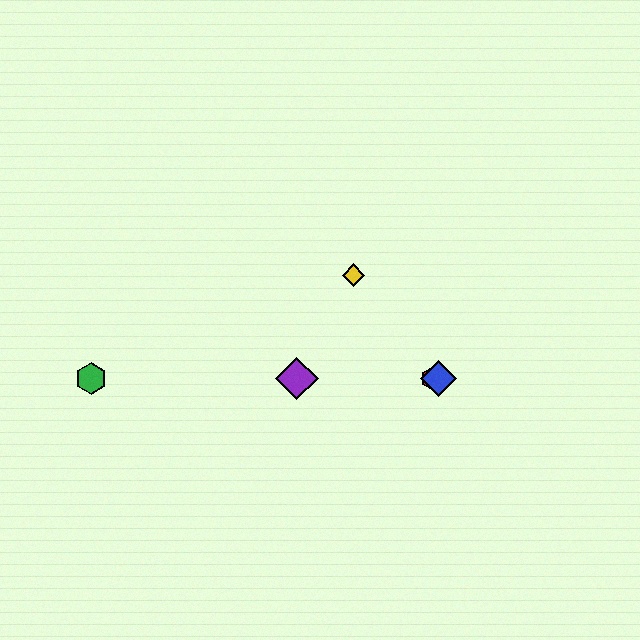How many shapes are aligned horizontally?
4 shapes (the red hexagon, the blue diamond, the green hexagon, the purple diamond) are aligned horizontally.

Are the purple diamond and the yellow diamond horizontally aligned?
No, the purple diamond is at y≈378 and the yellow diamond is at y≈275.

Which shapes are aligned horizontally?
The red hexagon, the blue diamond, the green hexagon, the purple diamond are aligned horizontally.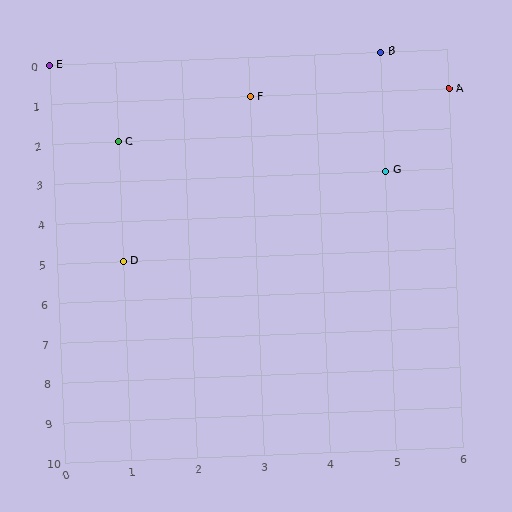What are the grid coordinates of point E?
Point E is at grid coordinates (0, 0).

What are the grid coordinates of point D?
Point D is at grid coordinates (1, 5).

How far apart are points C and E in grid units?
Points C and E are 1 column and 2 rows apart (about 2.2 grid units diagonally).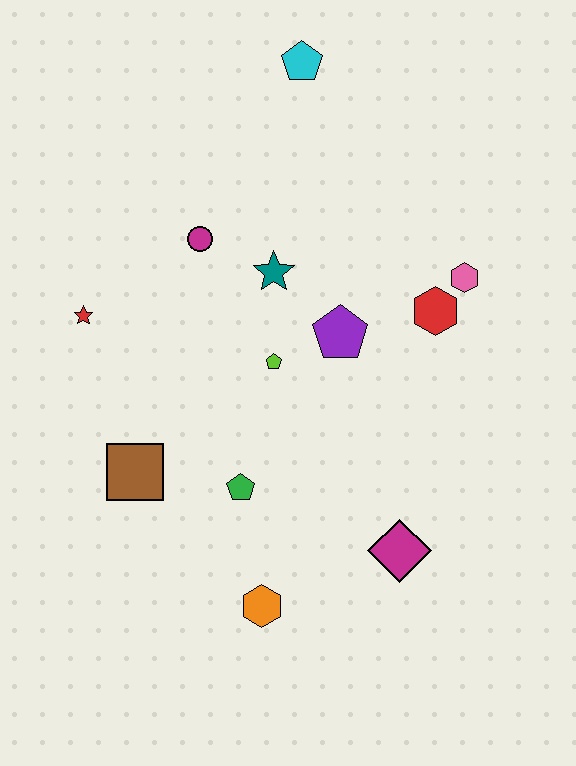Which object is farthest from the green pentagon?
The cyan pentagon is farthest from the green pentagon.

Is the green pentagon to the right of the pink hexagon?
No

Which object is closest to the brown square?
The green pentagon is closest to the brown square.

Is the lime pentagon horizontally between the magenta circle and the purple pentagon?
Yes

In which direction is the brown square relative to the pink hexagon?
The brown square is to the left of the pink hexagon.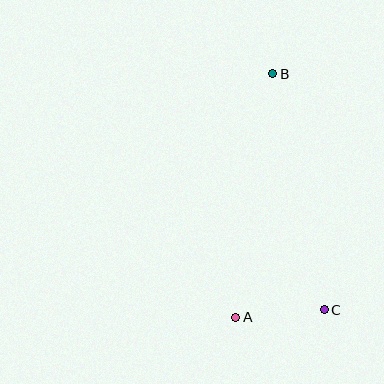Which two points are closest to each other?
Points A and C are closest to each other.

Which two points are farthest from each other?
Points A and B are farthest from each other.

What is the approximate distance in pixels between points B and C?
The distance between B and C is approximately 241 pixels.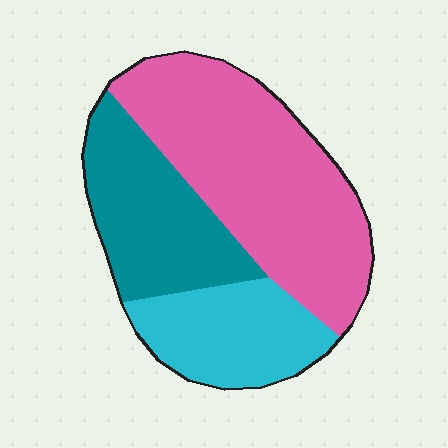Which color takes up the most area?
Pink, at roughly 50%.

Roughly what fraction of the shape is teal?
Teal takes up about one quarter (1/4) of the shape.